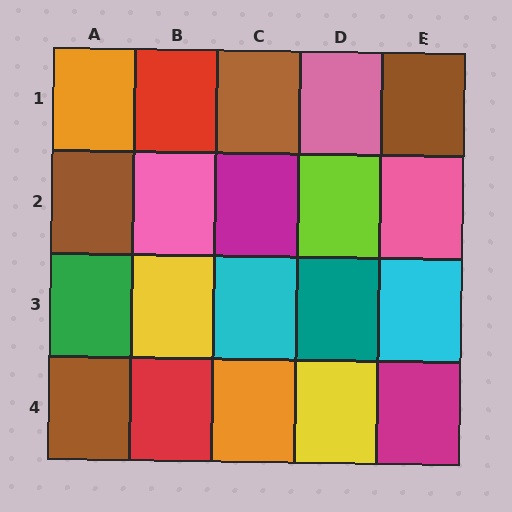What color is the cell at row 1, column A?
Orange.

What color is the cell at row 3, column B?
Yellow.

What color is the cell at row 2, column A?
Brown.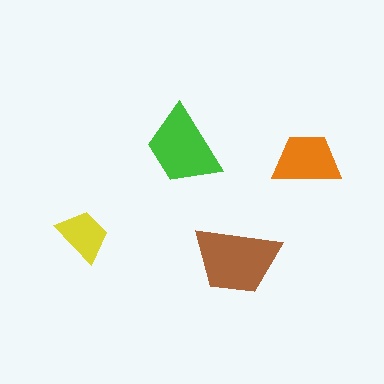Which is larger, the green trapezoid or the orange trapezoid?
The green one.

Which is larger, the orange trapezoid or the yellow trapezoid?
The orange one.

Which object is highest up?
The green trapezoid is topmost.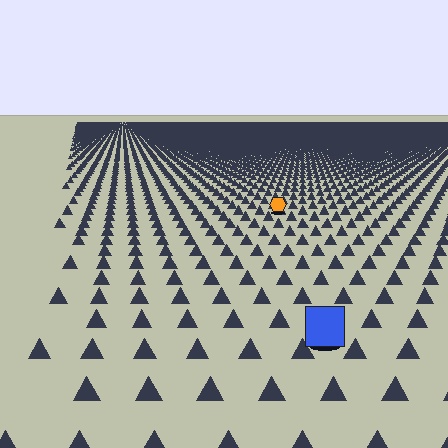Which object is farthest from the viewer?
The orange hexagon is farthest from the viewer. It appears smaller and the ground texture around it is denser.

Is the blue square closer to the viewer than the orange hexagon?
Yes. The blue square is closer — you can tell from the texture gradient: the ground texture is coarser near it.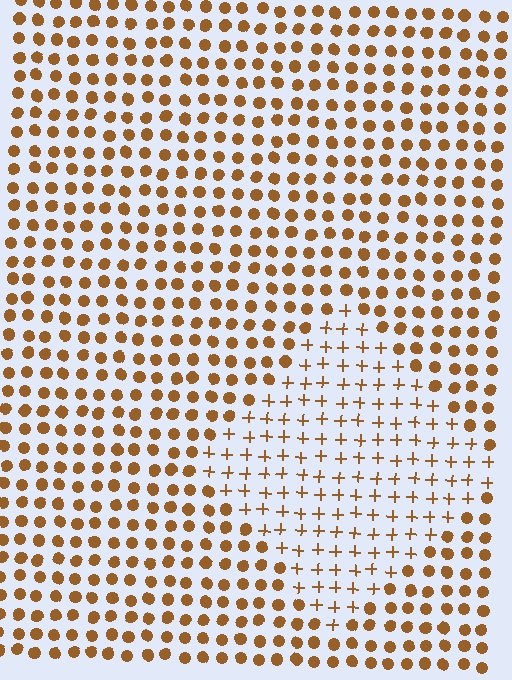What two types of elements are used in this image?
The image uses plus signs inside the diamond region and circles outside it.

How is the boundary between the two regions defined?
The boundary is defined by a change in element shape: plus signs inside vs. circles outside. All elements share the same color and spacing.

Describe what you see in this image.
The image is filled with small brown elements arranged in a uniform grid. A diamond-shaped region contains plus signs, while the surrounding area contains circles. The boundary is defined purely by the change in element shape.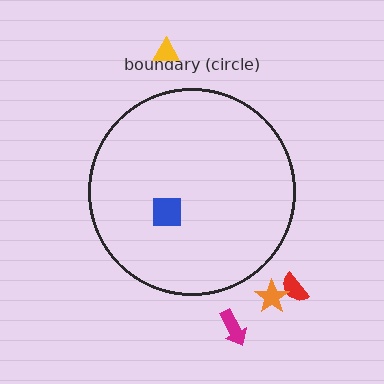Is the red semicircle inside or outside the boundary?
Outside.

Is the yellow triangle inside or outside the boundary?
Outside.